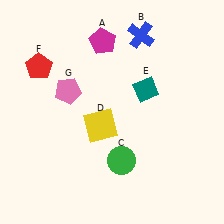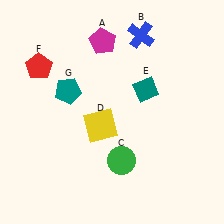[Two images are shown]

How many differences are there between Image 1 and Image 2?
There is 1 difference between the two images.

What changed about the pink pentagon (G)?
In Image 1, G is pink. In Image 2, it changed to teal.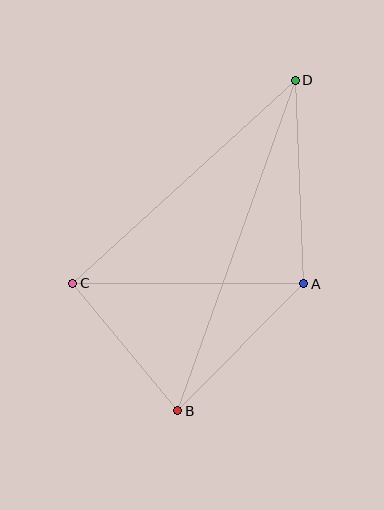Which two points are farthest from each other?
Points B and D are farthest from each other.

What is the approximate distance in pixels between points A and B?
The distance between A and B is approximately 179 pixels.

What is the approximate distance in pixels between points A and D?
The distance between A and D is approximately 203 pixels.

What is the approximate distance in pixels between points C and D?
The distance between C and D is approximately 301 pixels.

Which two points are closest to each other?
Points B and C are closest to each other.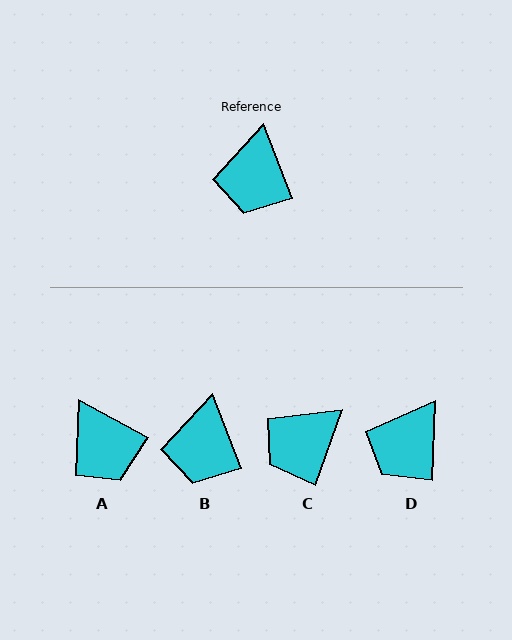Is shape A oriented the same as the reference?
No, it is off by about 41 degrees.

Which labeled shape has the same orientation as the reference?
B.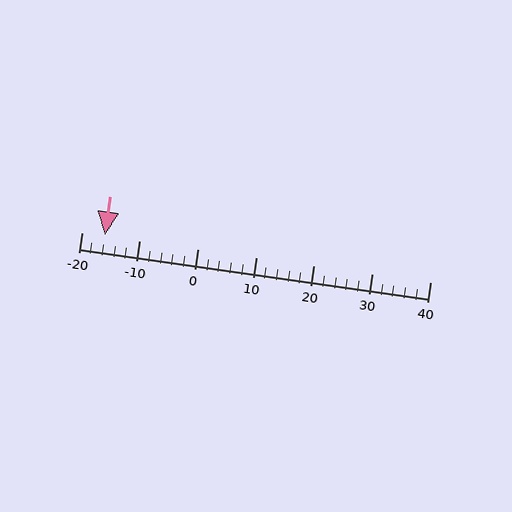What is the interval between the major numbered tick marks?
The major tick marks are spaced 10 units apart.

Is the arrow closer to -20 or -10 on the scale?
The arrow is closer to -20.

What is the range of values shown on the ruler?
The ruler shows values from -20 to 40.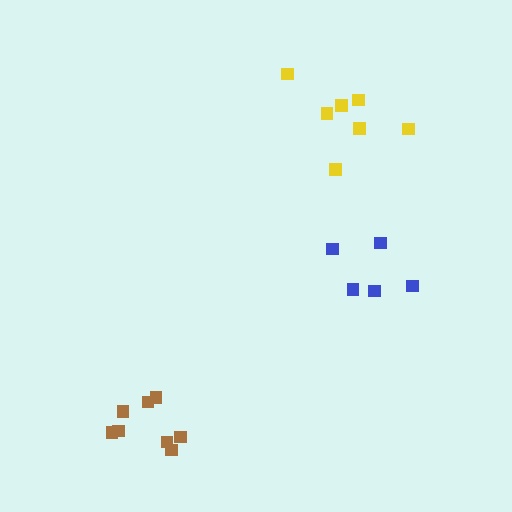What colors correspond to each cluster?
The clusters are colored: brown, yellow, blue.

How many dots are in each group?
Group 1: 8 dots, Group 2: 7 dots, Group 3: 5 dots (20 total).